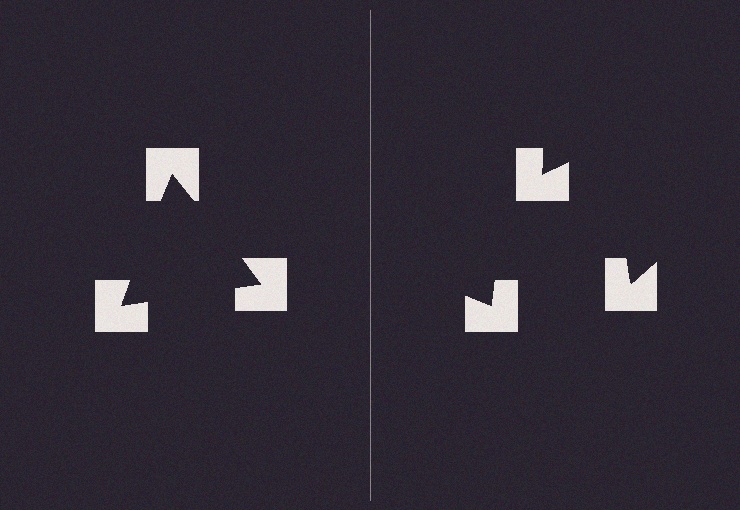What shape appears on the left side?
An illusory triangle.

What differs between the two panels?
The notched squares are positioned identically on both sides; only the wedge orientations differ. On the left they align to a triangle; on the right they are misaligned.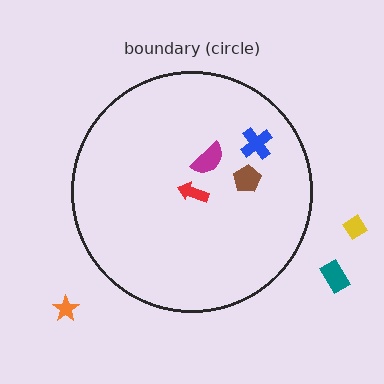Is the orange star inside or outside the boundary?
Outside.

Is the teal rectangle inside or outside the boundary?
Outside.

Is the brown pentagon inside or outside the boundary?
Inside.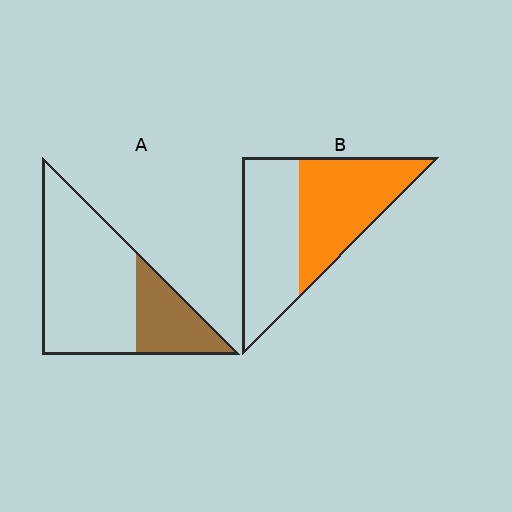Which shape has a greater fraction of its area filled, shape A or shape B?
Shape B.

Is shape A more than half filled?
No.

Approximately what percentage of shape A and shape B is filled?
A is approximately 30% and B is approximately 50%.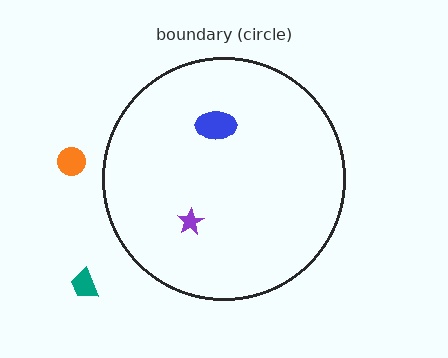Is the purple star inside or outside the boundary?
Inside.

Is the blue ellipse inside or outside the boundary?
Inside.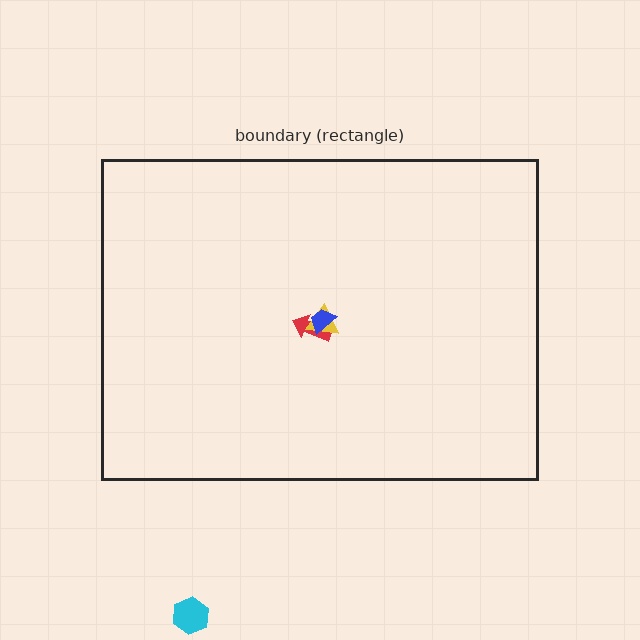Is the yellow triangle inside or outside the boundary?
Inside.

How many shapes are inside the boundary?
3 inside, 1 outside.